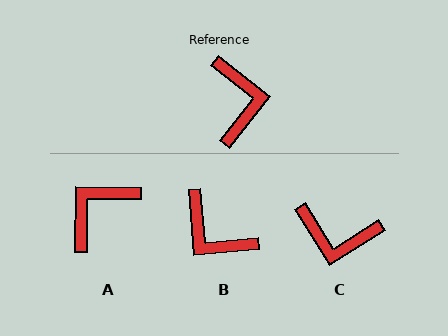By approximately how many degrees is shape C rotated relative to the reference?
Approximately 110 degrees clockwise.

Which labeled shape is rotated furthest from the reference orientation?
B, about 137 degrees away.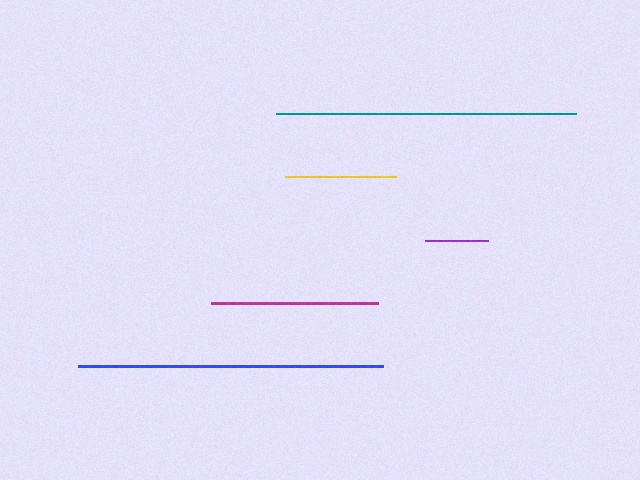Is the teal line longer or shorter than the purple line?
The teal line is longer than the purple line.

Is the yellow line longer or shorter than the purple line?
The yellow line is longer than the purple line.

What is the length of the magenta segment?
The magenta segment is approximately 167 pixels long.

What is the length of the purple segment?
The purple segment is approximately 63 pixels long.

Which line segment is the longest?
The blue line is the longest at approximately 305 pixels.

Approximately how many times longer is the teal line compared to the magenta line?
The teal line is approximately 1.8 times the length of the magenta line.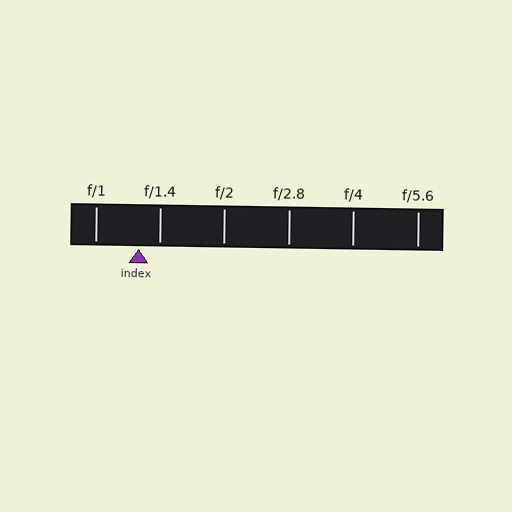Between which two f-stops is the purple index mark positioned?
The index mark is between f/1 and f/1.4.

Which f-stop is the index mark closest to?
The index mark is closest to f/1.4.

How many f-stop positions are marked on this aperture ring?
There are 6 f-stop positions marked.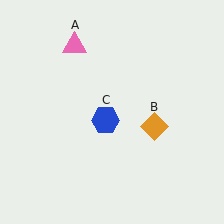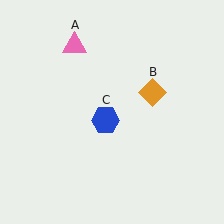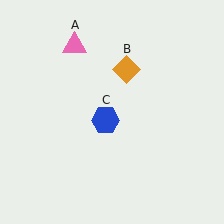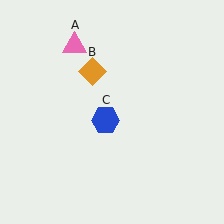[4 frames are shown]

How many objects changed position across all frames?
1 object changed position: orange diamond (object B).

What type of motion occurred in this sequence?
The orange diamond (object B) rotated counterclockwise around the center of the scene.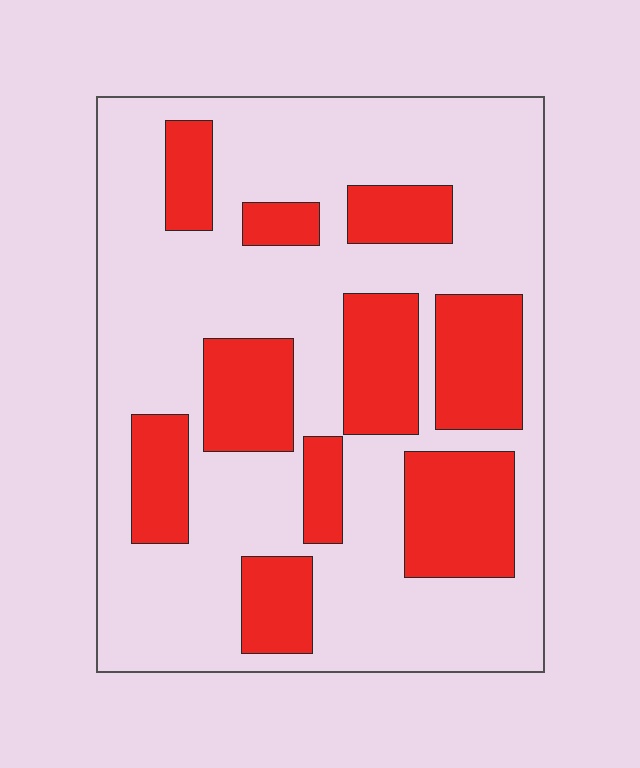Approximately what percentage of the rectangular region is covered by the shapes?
Approximately 30%.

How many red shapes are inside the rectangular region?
10.